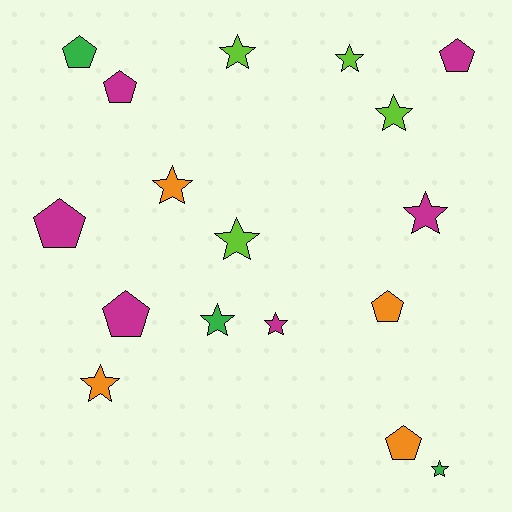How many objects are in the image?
There are 17 objects.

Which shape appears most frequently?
Star, with 10 objects.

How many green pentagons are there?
There is 1 green pentagon.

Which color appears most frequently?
Magenta, with 6 objects.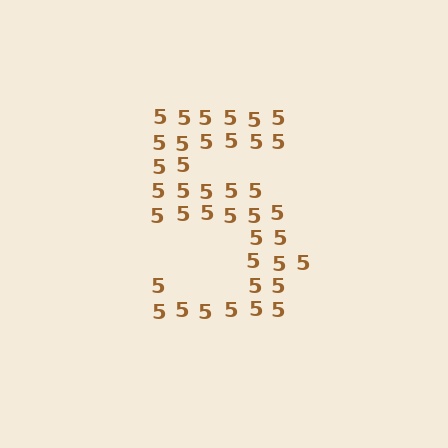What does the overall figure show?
The overall figure shows the digit 5.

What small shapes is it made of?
It is made of small digit 5's.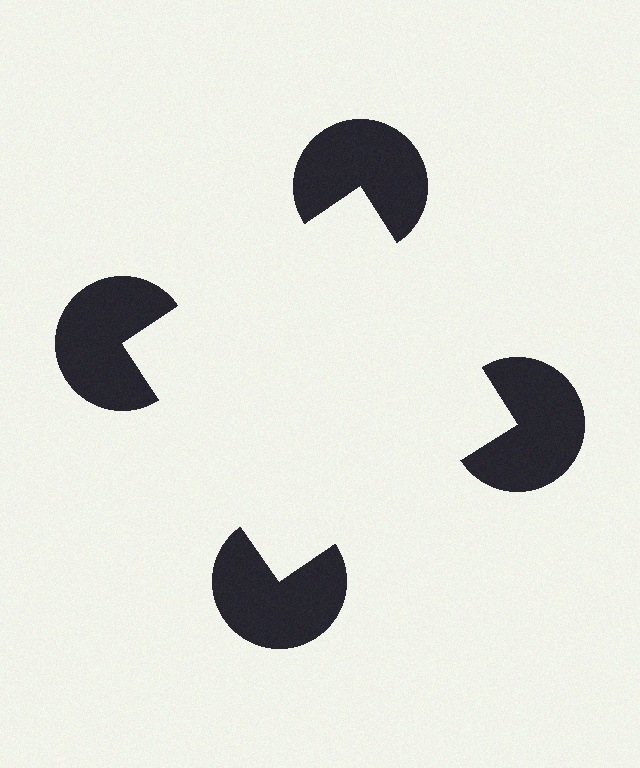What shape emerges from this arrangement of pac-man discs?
An illusory square — its edges are inferred from the aligned wedge cuts in the pac-man discs, not physically drawn.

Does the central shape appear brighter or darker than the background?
It typically appears slightly brighter than the background, even though no actual brightness change is drawn.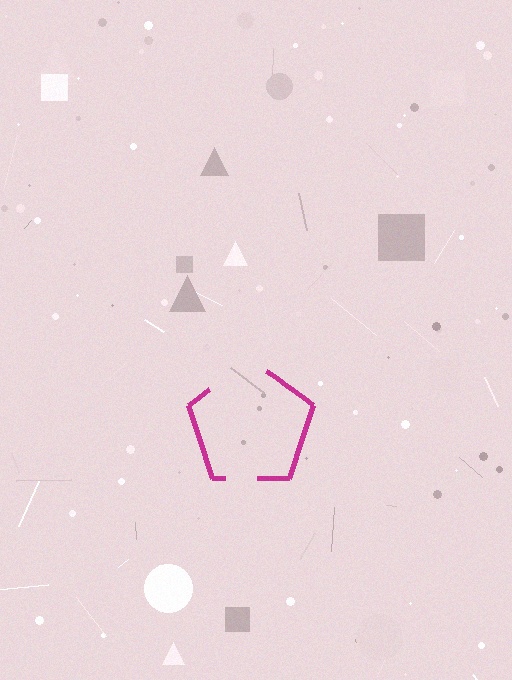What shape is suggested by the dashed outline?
The dashed outline suggests a pentagon.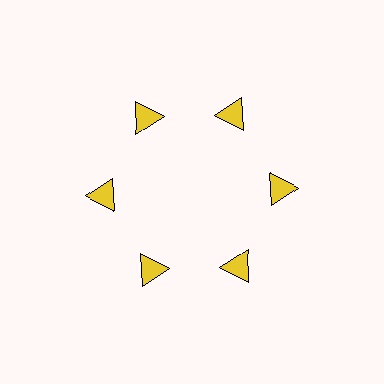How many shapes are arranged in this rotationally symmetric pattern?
There are 6 shapes, arranged in 6 groups of 1.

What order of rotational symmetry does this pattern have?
This pattern has 6-fold rotational symmetry.